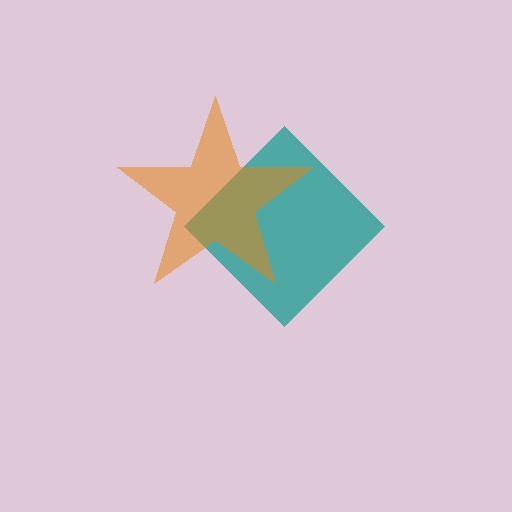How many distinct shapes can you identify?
There are 2 distinct shapes: a teal diamond, an orange star.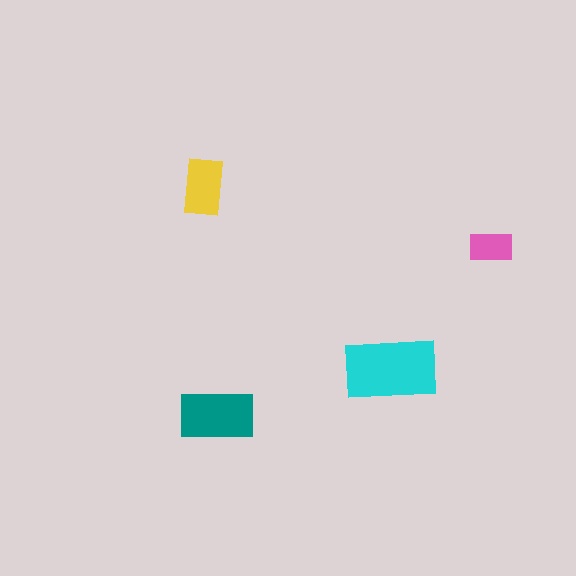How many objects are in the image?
There are 4 objects in the image.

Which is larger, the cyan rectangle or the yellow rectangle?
The cyan one.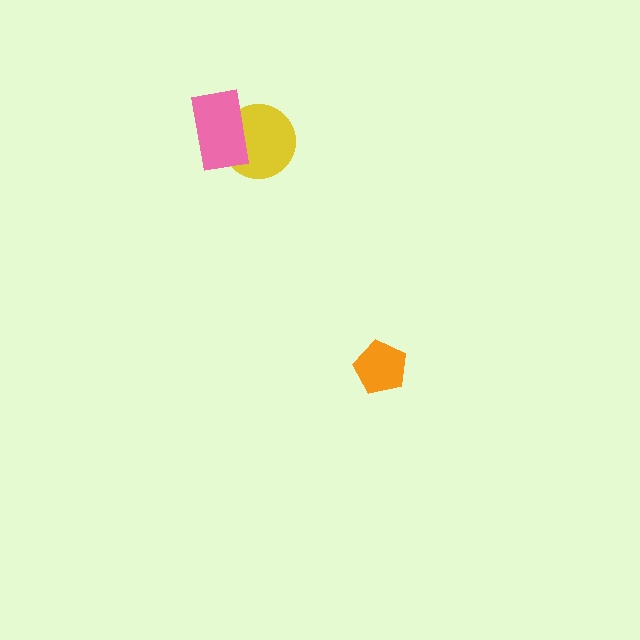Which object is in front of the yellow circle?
The pink rectangle is in front of the yellow circle.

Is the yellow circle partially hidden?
Yes, it is partially covered by another shape.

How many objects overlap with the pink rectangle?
1 object overlaps with the pink rectangle.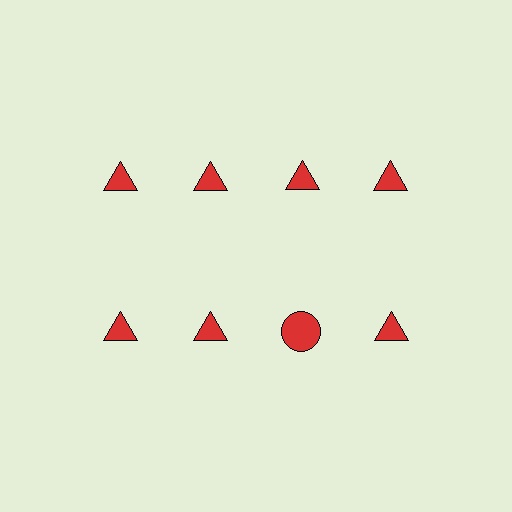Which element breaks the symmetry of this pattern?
The red circle in the second row, center column breaks the symmetry. All other shapes are red triangles.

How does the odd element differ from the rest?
It has a different shape: circle instead of triangle.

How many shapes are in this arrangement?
There are 8 shapes arranged in a grid pattern.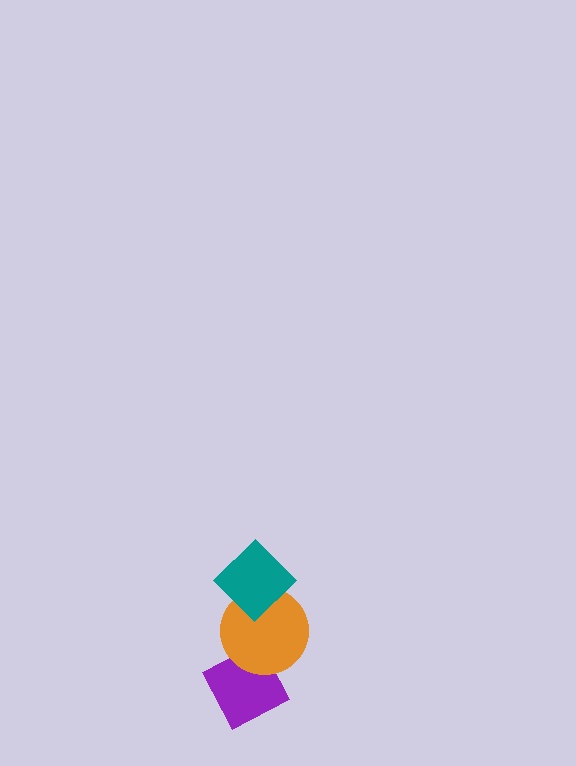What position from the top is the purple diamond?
The purple diamond is 3rd from the top.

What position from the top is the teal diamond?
The teal diamond is 1st from the top.